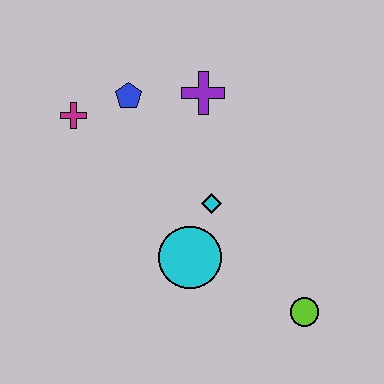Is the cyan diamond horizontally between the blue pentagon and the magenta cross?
No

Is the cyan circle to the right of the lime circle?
No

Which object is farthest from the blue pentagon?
The lime circle is farthest from the blue pentagon.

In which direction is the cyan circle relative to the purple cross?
The cyan circle is below the purple cross.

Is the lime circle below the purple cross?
Yes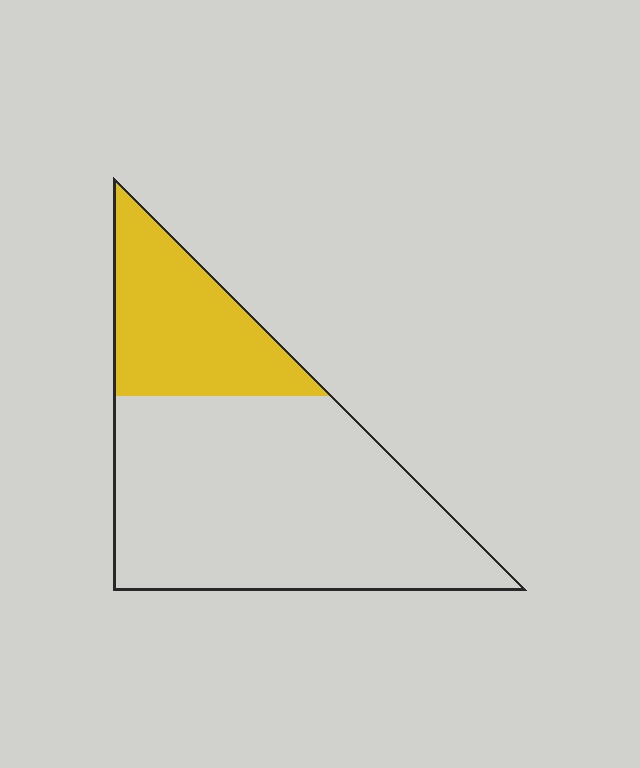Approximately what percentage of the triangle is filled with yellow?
Approximately 30%.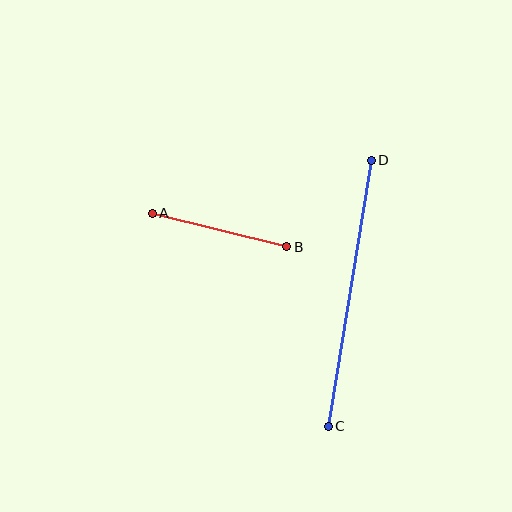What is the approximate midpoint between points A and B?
The midpoint is at approximately (220, 230) pixels.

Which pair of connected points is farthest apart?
Points C and D are farthest apart.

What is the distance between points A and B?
The distance is approximately 139 pixels.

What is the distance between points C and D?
The distance is approximately 269 pixels.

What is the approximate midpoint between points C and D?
The midpoint is at approximately (350, 293) pixels.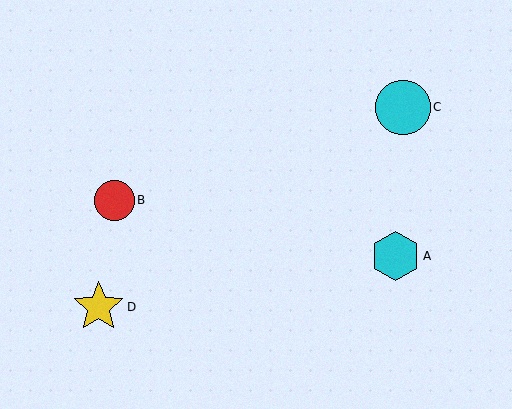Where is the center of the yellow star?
The center of the yellow star is at (99, 307).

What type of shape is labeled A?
Shape A is a cyan hexagon.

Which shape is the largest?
The cyan circle (labeled C) is the largest.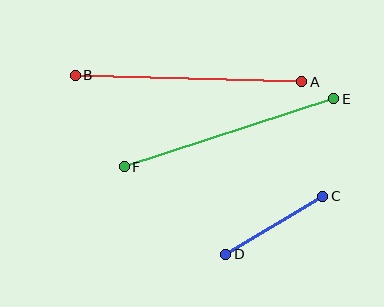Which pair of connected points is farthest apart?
Points A and B are farthest apart.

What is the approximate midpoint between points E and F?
The midpoint is at approximately (229, 133) pixels.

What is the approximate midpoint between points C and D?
The midpoint is at approximately (274, 225) pixels.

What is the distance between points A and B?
The distance is approximately 227 pixels.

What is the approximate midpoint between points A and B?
The midpoint is at approximately (188, 79) pixels.